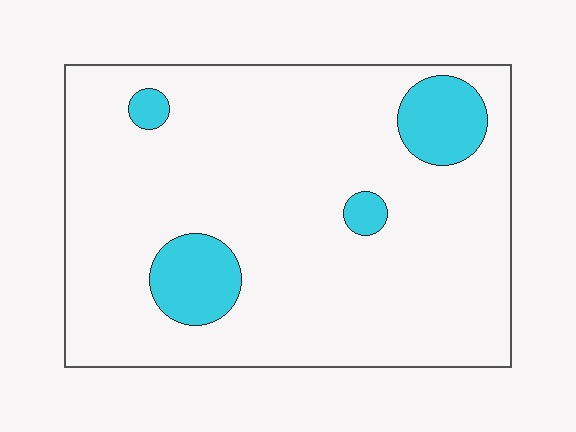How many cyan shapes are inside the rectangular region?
4.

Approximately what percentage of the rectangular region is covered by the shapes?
Approximately 10%.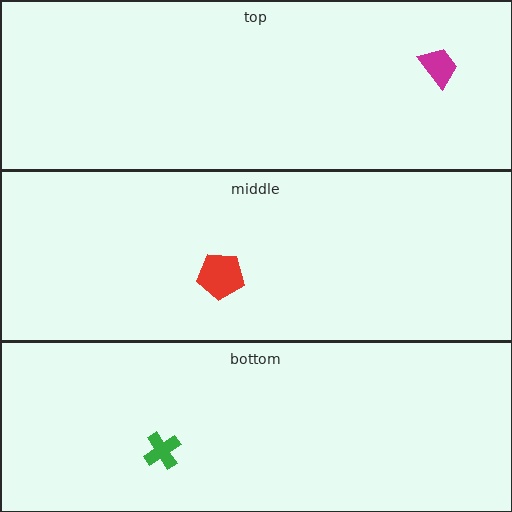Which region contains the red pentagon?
The middle region.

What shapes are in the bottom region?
The green cross.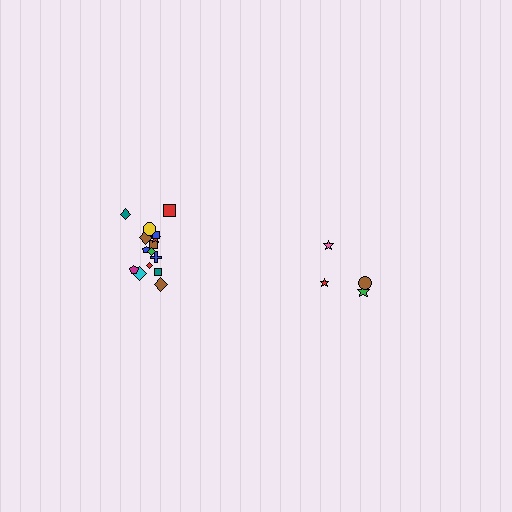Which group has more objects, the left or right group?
The left group.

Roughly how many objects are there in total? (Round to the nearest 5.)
Roughly 20 objects in total.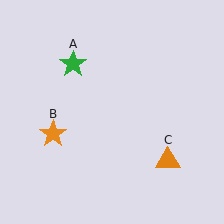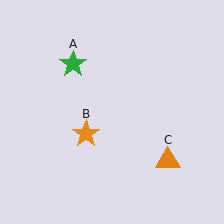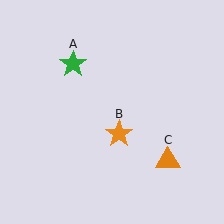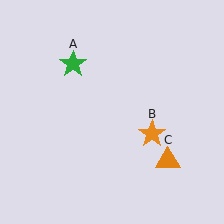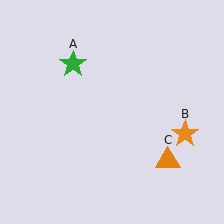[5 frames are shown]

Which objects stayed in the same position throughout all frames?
Green star (object A) and orange triangle (object C) remained stationary.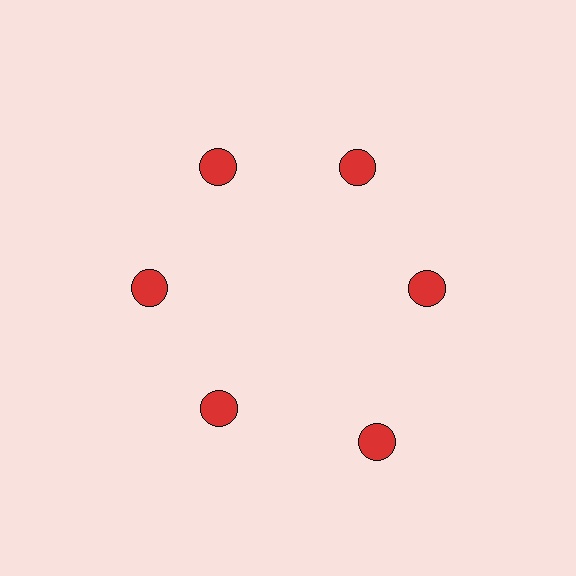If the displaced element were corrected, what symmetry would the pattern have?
It would have 6-fold rotational symmetry — the pattern would map onto itself every 60 degrees.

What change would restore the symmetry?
The symmetry would be restored by moving it inward, back onto the ring so that all 6 circles sit at equal angles and equal distance from the center.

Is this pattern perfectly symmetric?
No. The 6 red circles are arranged in a ring, but one element near the 5 o'clock position is pushed outward from the center, breaking the 6-fold rotational symmetry.